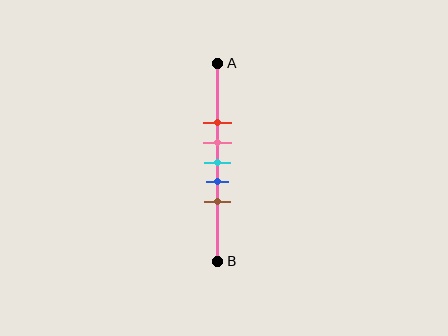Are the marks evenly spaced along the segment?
Yes, the marks are approximately evenly spaced.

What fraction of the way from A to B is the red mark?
The red mark is approximately 30% (0.3) of the way from A to B.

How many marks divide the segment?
There are 5 marks dividing the segment.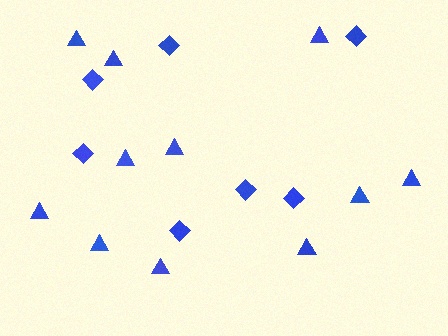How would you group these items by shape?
There are 2 groups: one group of diamonds (7) and one group of triangles (11).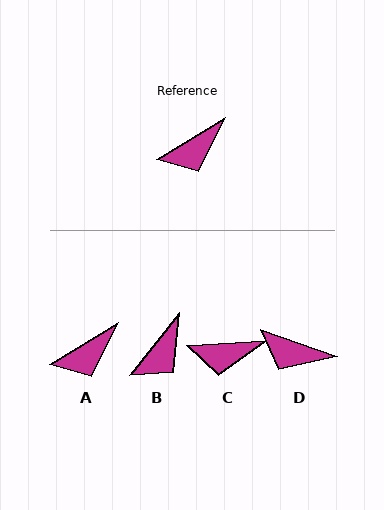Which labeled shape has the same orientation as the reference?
A.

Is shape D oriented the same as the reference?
No, it is off by about 51 degrees.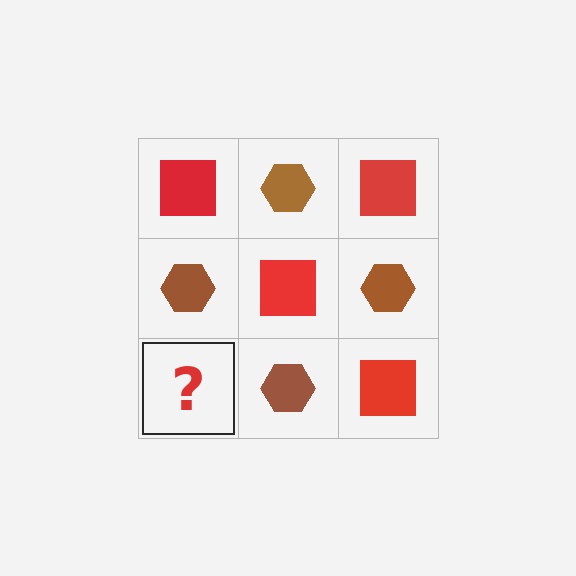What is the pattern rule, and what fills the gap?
The rule is that it alternates red square and brown hexagon in a checkerboard pattern. The gap should be filled with a red square.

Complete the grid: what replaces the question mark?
The question mark should be replaced with a red square.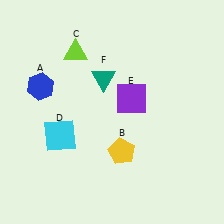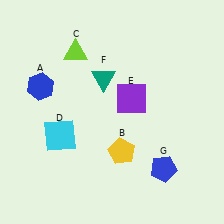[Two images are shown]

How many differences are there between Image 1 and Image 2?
There is 1 difference between the two images.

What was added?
A blue pentagon (G) was added in Image 2.